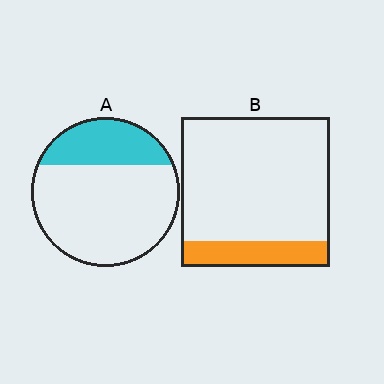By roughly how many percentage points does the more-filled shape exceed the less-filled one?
By roughly 10 percentage points (A over B).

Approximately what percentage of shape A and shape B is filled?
A is approximately 30% and B is approximately 15%.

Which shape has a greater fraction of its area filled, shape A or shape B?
Shape A.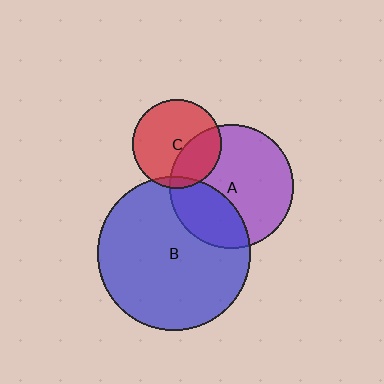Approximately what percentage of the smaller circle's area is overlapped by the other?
Approximately 30%.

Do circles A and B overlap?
Yes.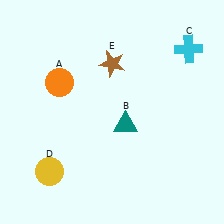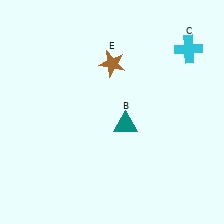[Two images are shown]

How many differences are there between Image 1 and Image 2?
There are 2 differences between the two images.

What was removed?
The yellow circle (D), the orange circle (A) were removed in Image 2.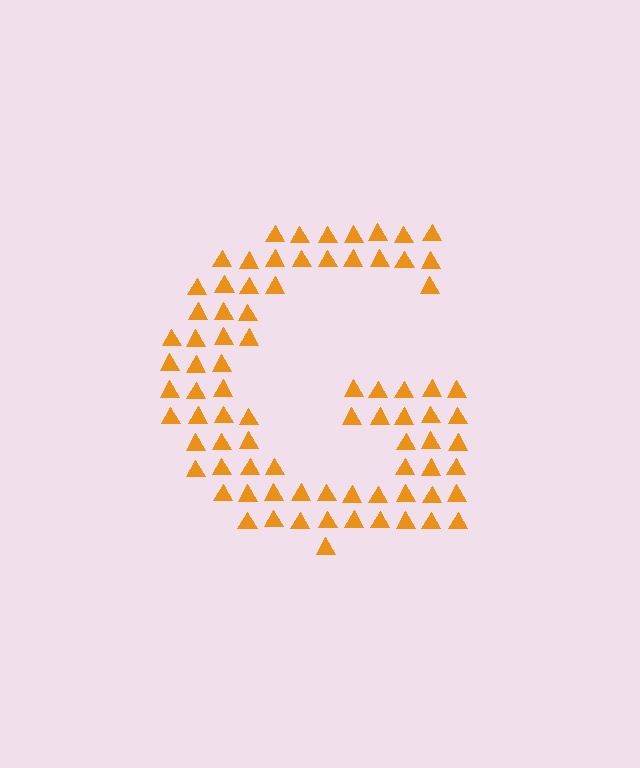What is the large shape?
The large shape is the letter G.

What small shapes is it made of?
It is made of small triangles.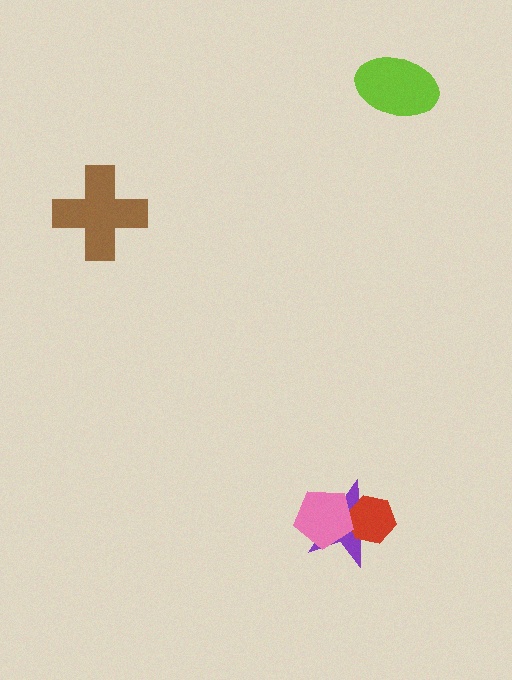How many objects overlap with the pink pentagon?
2 objects overlap with the pink pentagon.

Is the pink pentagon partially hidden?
No, no other shape covers it.